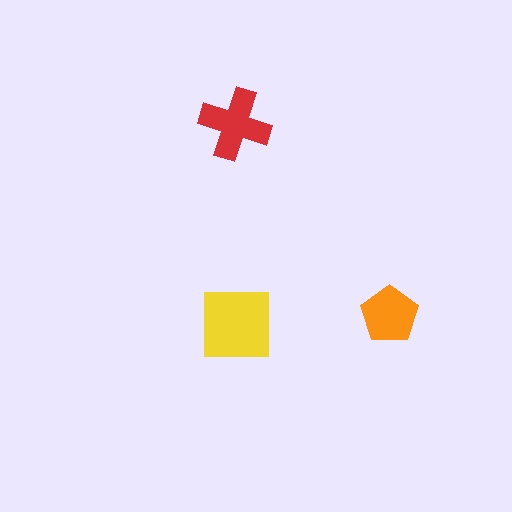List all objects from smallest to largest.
The orange pentagon, the red cross, the yellow square.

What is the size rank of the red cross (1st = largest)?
2nd.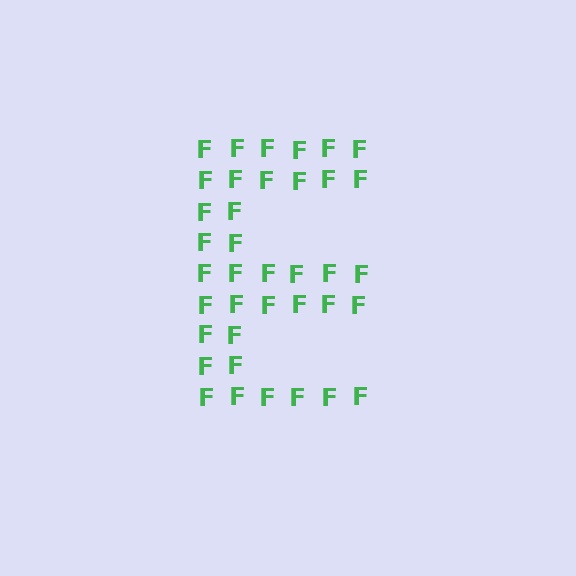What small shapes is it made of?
It is made of small letter F's.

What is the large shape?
The large shape is the letter E.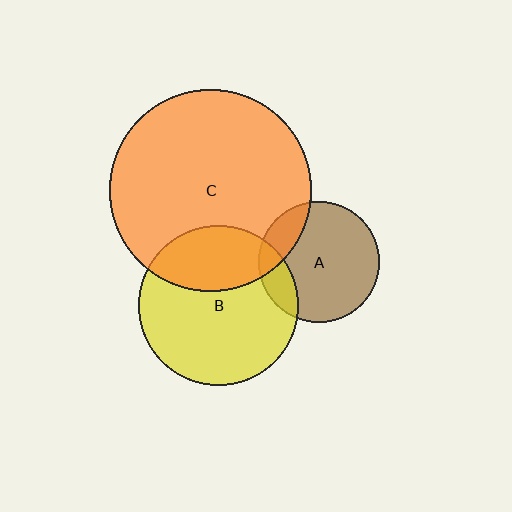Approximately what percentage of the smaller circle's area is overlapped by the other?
Approximately 15%.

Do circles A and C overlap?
Yes.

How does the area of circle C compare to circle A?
Approximately 2.8 times.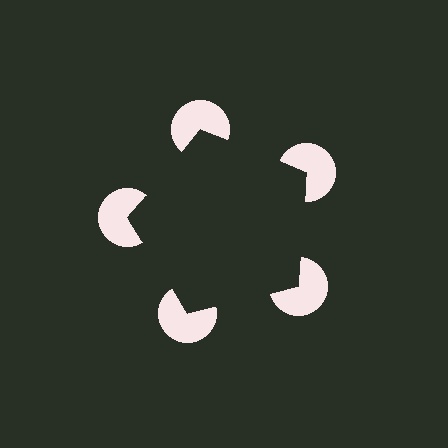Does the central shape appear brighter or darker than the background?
It typically appears slightly darker than the background, even though no actual brightness change is drawn.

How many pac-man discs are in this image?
There are 5 — one at each vertex of the illusory pentagon.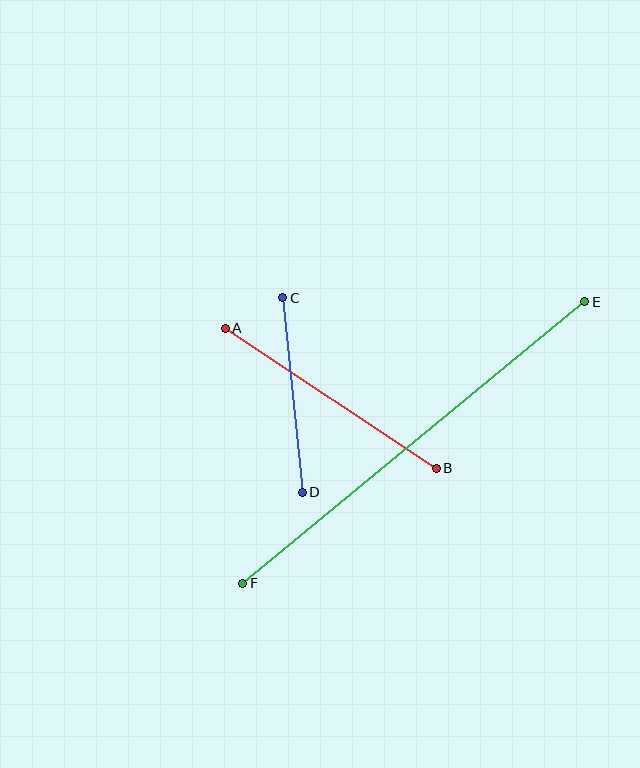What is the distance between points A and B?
The distance is approximately 253 pixels.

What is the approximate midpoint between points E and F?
The midpoint is at approximately (414, 443) pixels.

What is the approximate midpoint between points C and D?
The midpoint is at approximately (292, 395) pixels.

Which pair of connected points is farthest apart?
Points E and F are farthest apart.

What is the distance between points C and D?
The distance is approximately 196 pixels.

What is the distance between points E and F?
The distance is approximately 443 pixels.